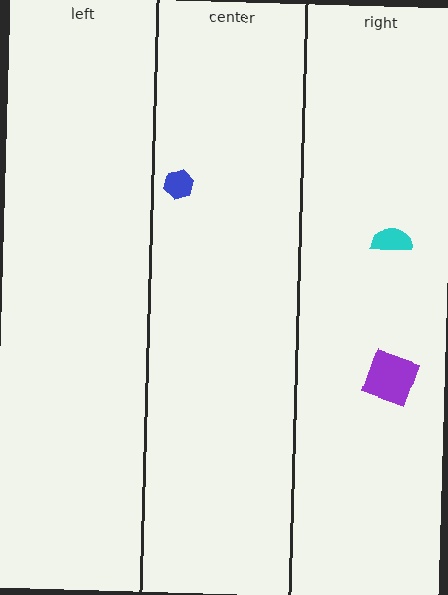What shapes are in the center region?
The blue hexagon.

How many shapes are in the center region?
1.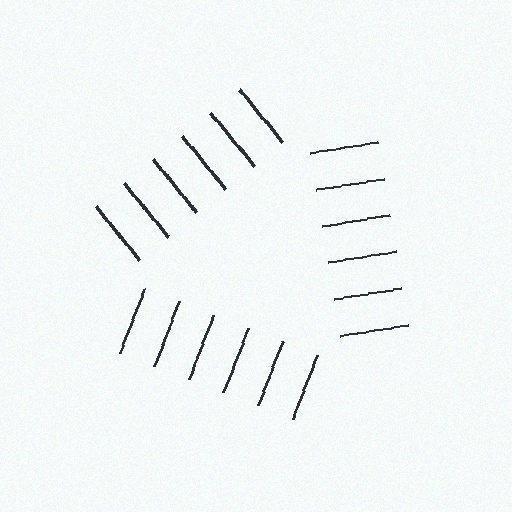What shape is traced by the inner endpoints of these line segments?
An illusory triangle — the line segments terminate on its edges but no continuous stroke is drawn.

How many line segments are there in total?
18 — 6 along each of the 3 edges.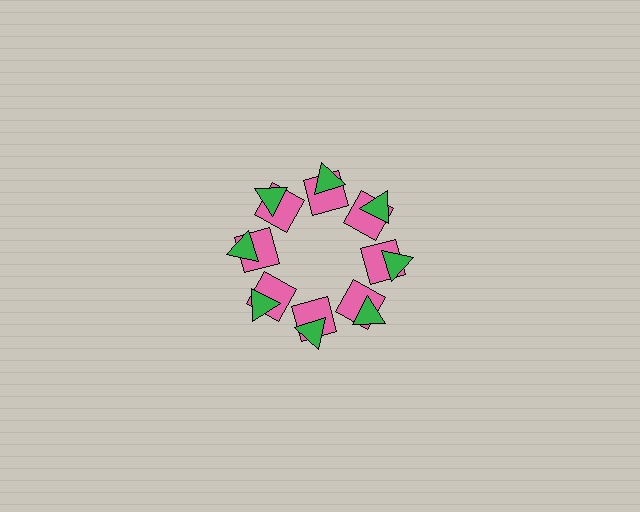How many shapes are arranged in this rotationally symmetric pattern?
There are 16 shapes, arranged in 8 groups of 2.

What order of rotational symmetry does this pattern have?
This pattern has 8-fold rotational symmetry.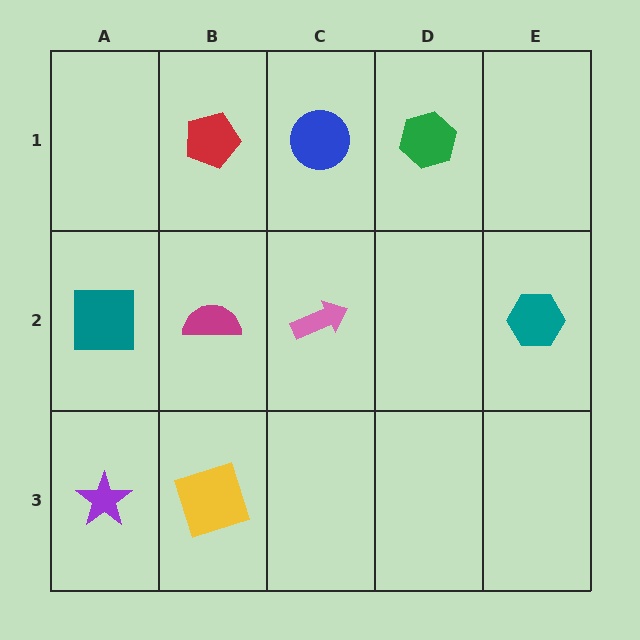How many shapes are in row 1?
3 shapes.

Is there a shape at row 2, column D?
No, that cell is empty.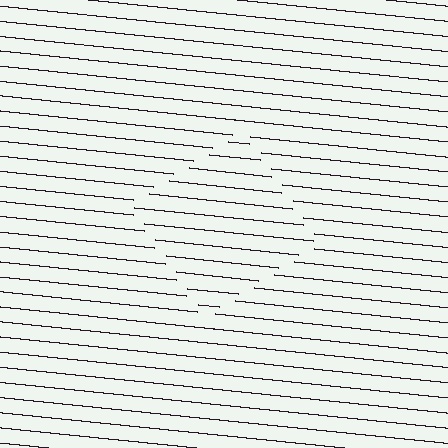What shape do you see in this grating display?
An illusory square. The interior of the shape contains the same grating, shifted by half a period — the contour is defined by the phase discontinuity where line-ends from the inner and outer gratings abut.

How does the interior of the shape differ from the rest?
The interior of the shape contains the same grating, shifted by half a period — the contour is defined by the phase discontinuity where line-ends from the inner and outer gratings abut.